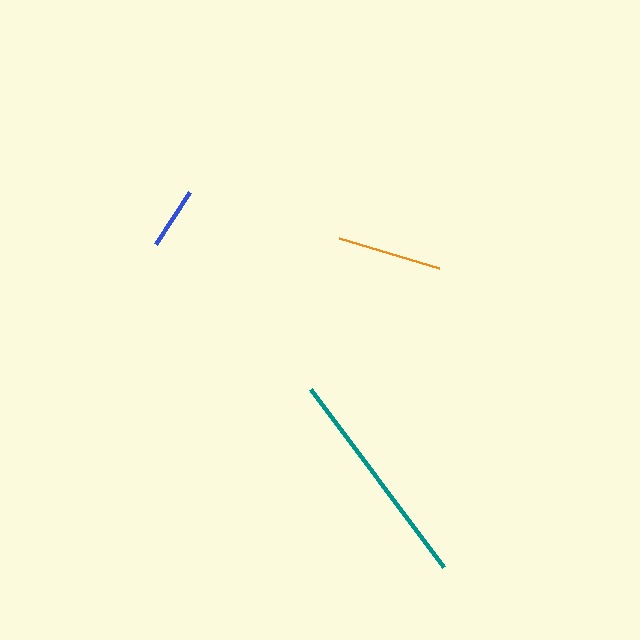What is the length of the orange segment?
The orange segment is approximately 105 pixels long.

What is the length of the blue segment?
The blue segment is approximately 62 pixels long.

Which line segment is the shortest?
The blue line is the shortest at approximately 62 pixels.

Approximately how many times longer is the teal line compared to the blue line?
The teal line is approximately 3.6 times the length of the blue line.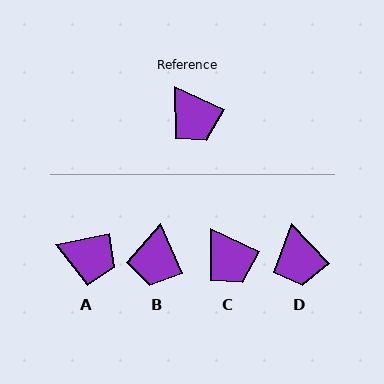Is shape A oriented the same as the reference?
No, it is off by about 37 degrees.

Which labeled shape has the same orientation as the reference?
C.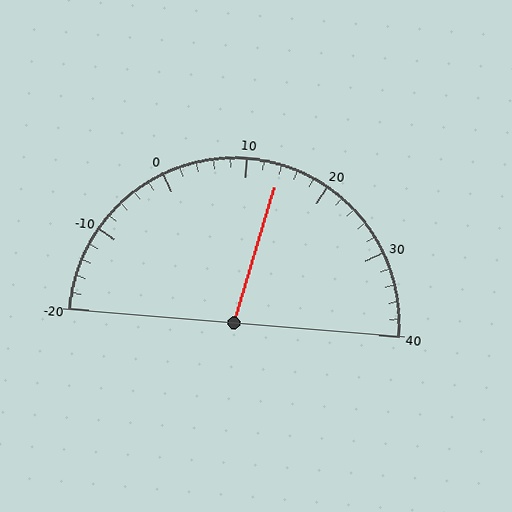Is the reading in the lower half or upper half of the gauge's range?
The reading is in the upper half of the range (-20 to 40).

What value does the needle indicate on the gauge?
The needle indicates approximately 14.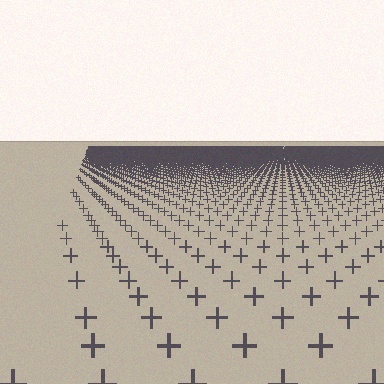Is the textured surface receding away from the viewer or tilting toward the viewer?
The surface is receding away from the viewer. Texture elements get smaller and denser toward the top.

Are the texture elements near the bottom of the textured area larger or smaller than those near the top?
Larger. Near the bottom, elements are closer to the viewer and appear at a bigger on-screen size.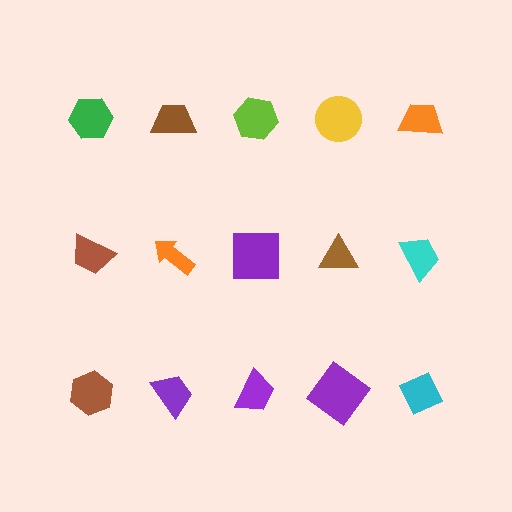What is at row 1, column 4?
A yellow circle.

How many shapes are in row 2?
5 shapes.